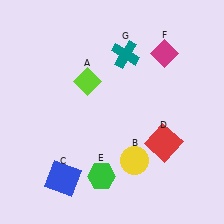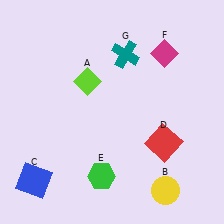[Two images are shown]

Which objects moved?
The objects that moved are: the yellow circle (B), the blue square (C).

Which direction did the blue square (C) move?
The blue square (C) moved left.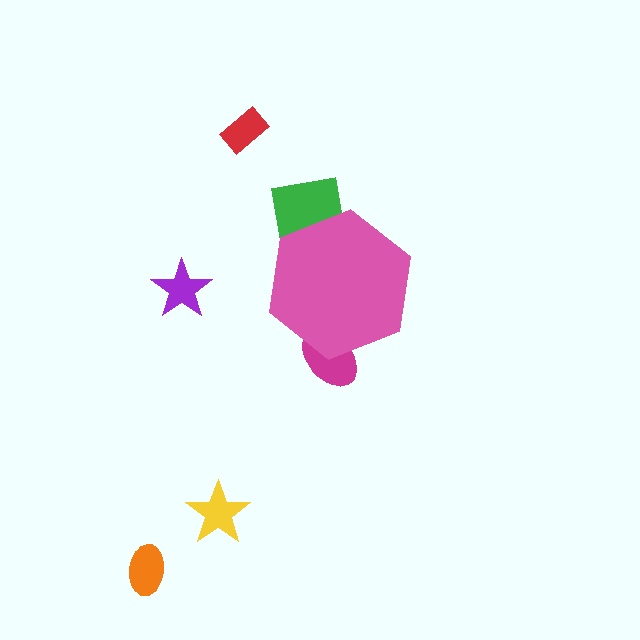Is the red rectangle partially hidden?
No, the red rectangle is fully visible.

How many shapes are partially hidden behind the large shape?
2 shapes are partially hidden.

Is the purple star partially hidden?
No, the purple star is fully visible.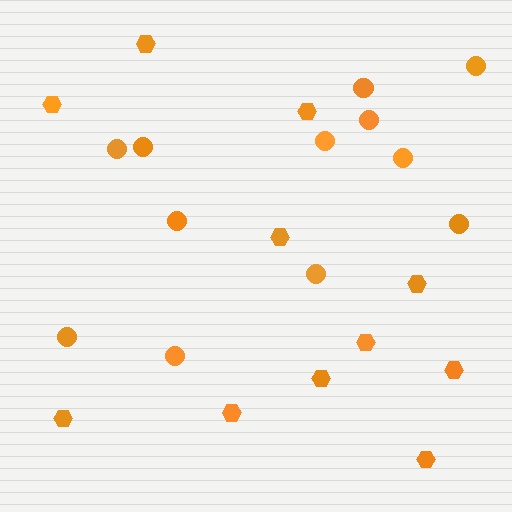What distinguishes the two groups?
There are 2 groups: one group of hexagons (11) and one group of circles (12).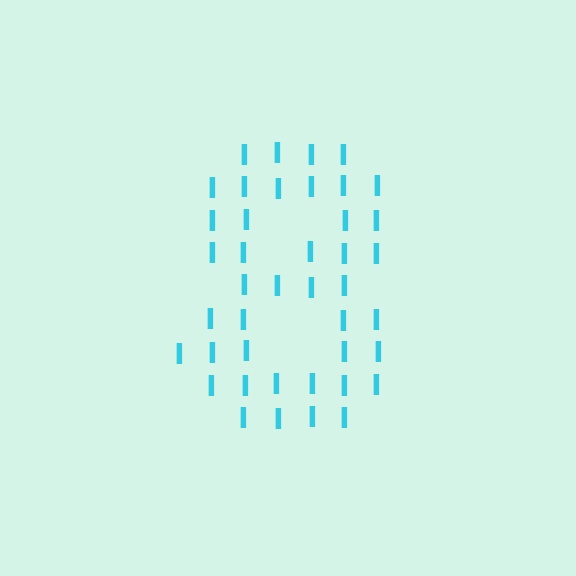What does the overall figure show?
The overall figure shows the digit 8.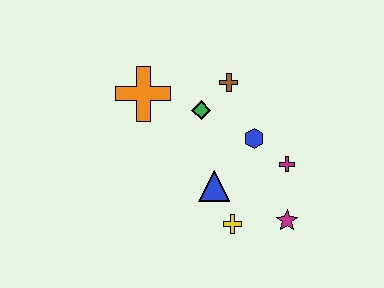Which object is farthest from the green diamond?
The magenta star is farthest from the green diamond.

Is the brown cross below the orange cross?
No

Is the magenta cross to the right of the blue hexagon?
Yes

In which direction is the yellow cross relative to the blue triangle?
The yellow cross is below the blue triangle.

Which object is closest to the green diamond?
The brown cross is closest to the green diamond.